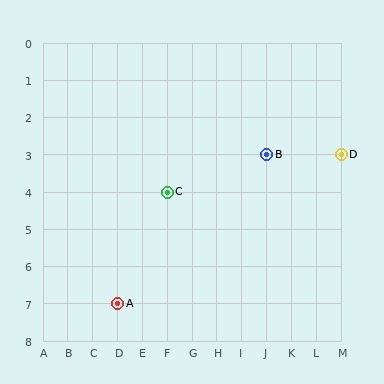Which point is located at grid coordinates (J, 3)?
Point B is at (J, 3).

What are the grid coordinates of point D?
Point D is at grid coordinates (M, 3).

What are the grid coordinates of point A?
Point A is at grid coordinates (D, 7).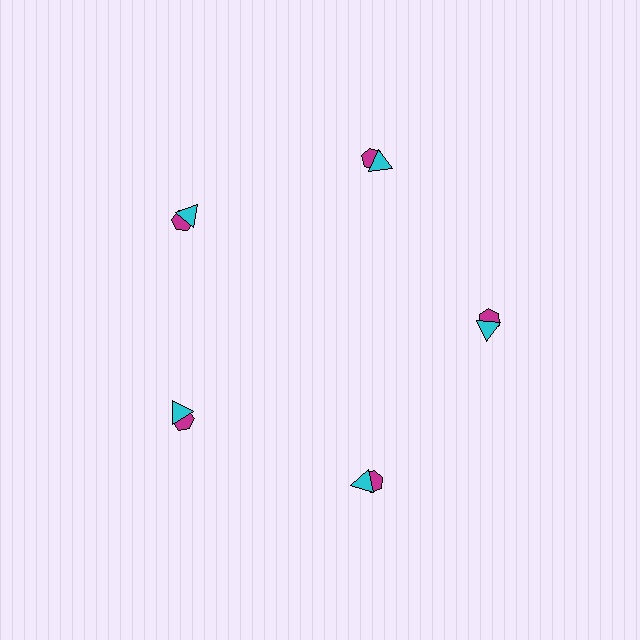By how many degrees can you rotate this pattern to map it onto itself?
The pattern maps onto itself every 72 degrees of rotation.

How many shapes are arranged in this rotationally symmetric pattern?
There are 10 shapes, arranged in 5 groups of 2.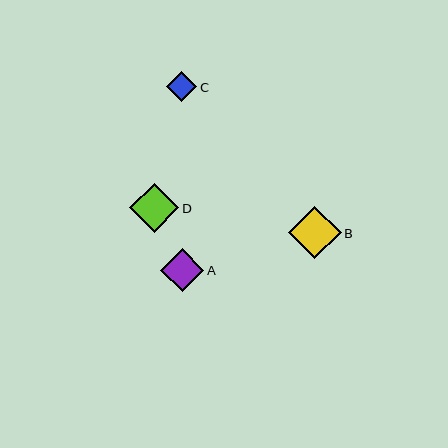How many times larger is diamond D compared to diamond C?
Diamond D is approximately 1.6 times the size of diamond C.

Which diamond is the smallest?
Diamond C is the smallest with a size of approximately 30 pixels.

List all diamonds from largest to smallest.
From largest to smallest: B, D, A, C.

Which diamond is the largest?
Diamond B is the largest with a size of approximately 52 pixels.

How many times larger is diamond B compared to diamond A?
Diamond B is approximately 1.2 times the size of diamond A.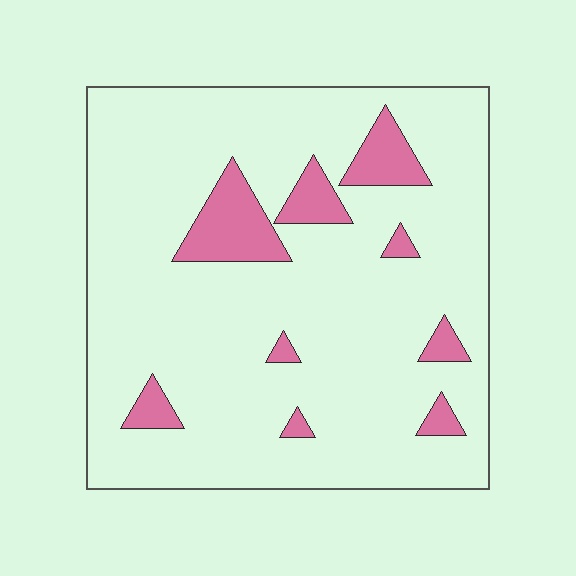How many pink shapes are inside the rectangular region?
9.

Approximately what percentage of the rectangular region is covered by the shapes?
Approximately 10%.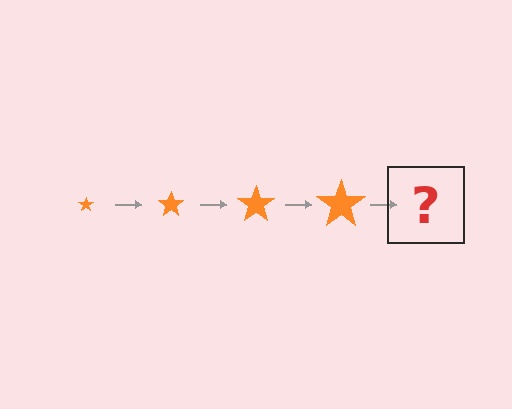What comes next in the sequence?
The next element should be an orange star, larger than the previous one.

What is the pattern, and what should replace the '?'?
The pattern is that the star gets progressively larger each step. The '?' should be an orange star, larger than the previous one.